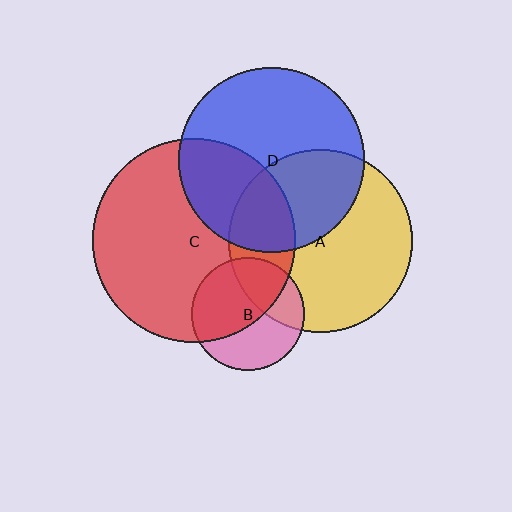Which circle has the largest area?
Circle C (red).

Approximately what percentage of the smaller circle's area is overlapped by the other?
Approximately 30%.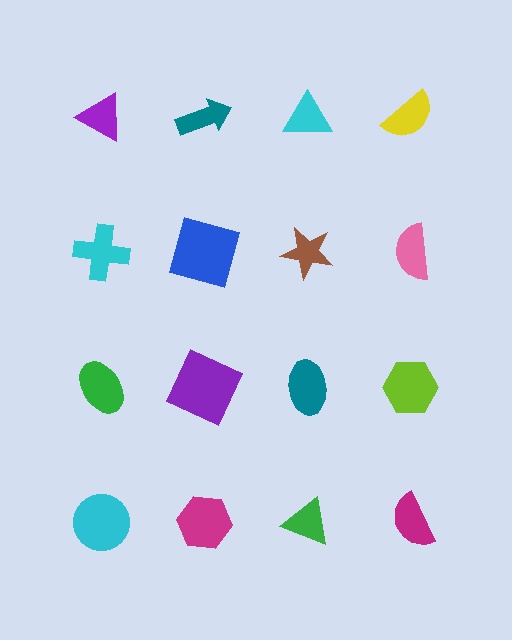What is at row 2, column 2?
A blue square.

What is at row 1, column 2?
A teal arrow.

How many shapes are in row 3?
4 shapes.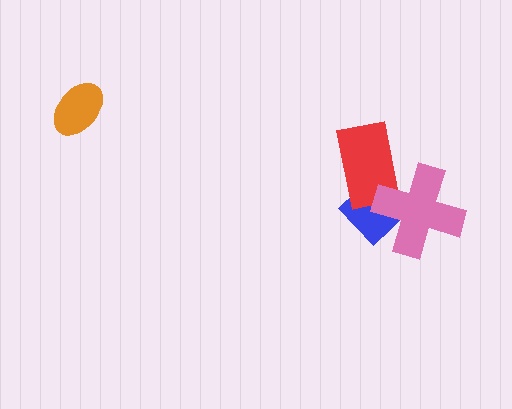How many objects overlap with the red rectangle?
2 objects overlap with the red rectangle.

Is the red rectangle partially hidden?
Yes, it is partially covered by another shape.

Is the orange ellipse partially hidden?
No, no other shape covers it.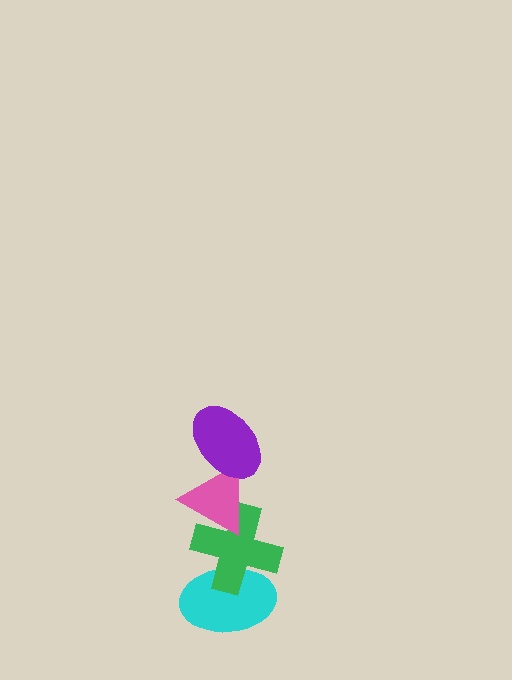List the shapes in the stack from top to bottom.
From top to bottom: the purple ellipse, the pink triangle, the green cross, the cyan ellipse.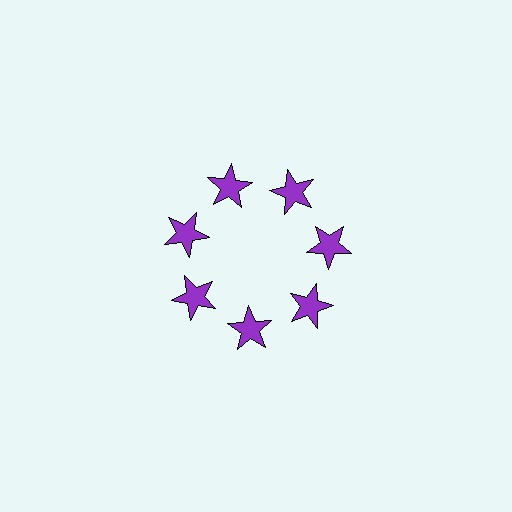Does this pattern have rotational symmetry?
Yes, this pattern has 7-fold rotational symmetry. It looks the same after rotating 51 degrees around the center.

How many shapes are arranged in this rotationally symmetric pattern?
There are 7 shapes, arranged in 7 groups of 1.